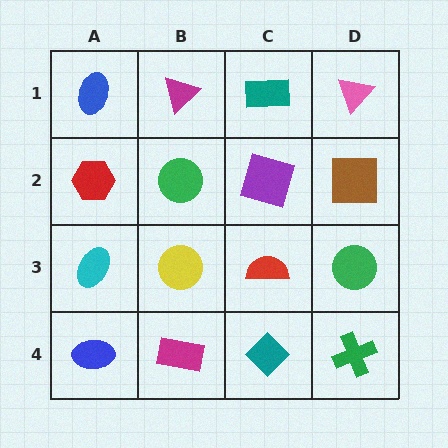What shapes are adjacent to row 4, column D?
A green circle (row 3, column D), a teal diamond (row 4, column C).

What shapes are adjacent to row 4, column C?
A red semicircle (row 3, column C), a magenta rectangle (row 4, column B), a green cross (row 4, column D).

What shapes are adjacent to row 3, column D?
A brown square (row 2, column D), a green cross (row 4, column D), a red semicircle (row 3, column C).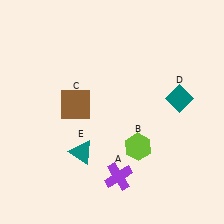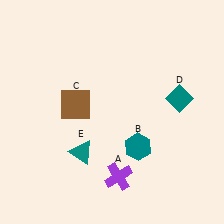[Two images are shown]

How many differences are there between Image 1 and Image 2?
There is 1 difference between the two images.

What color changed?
The hexagon (B) changed from lime in Image 1 to teal in Image 2.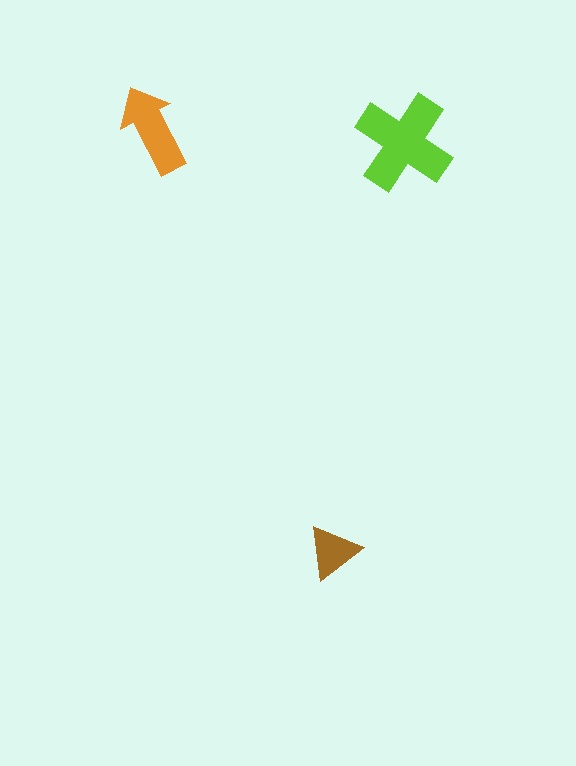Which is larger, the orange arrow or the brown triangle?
The orange arrow.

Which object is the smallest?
The brown triangle.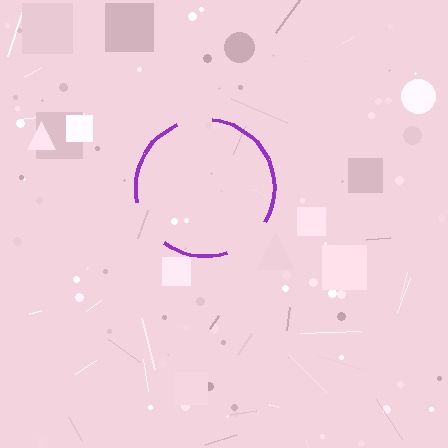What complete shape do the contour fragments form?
The contour fragments form a circle.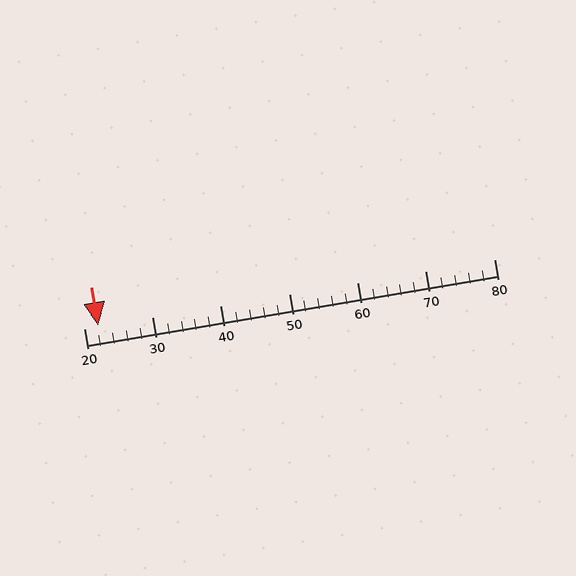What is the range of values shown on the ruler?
The ruler shows values from 20 to 80.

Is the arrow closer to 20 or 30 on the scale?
The arrow is closer to 20.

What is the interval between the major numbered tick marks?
The major tick marks are spaced 10 units apart.